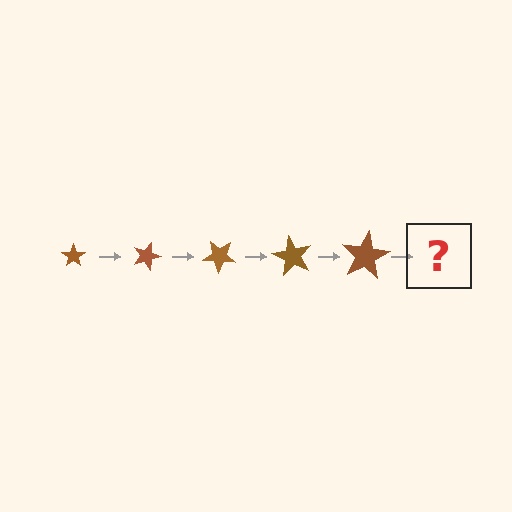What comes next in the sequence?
The next element should be a star, larger than the previous one and rotated 100 degrees from the start.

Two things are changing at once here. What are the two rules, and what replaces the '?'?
The two rules are that the star grows larger each step and it rotates 20 degrees each step. The '?' should be a star, larger than the previous one and rotated 100 degrees from the start.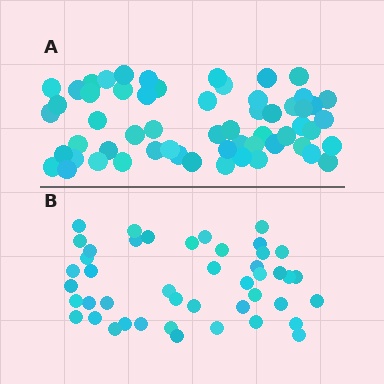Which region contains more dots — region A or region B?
Region A (the top region) has more dots.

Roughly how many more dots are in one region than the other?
Region A has approximately 15 more dots than region B.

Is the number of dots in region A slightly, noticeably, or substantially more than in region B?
Region A has noticeably more, but not dramatically so. The ratio is roughly 1.3 to 1.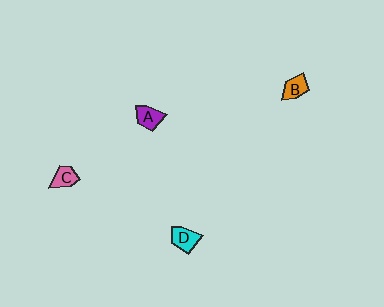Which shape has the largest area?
Shape D (cyan).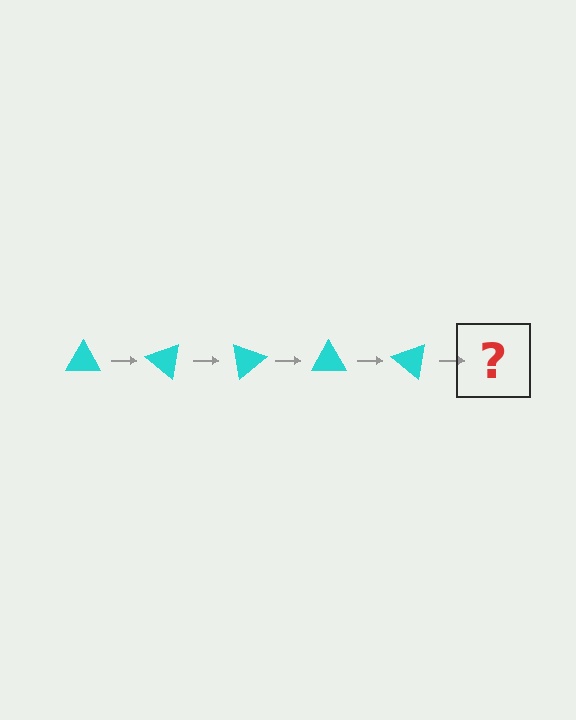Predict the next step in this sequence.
The next step is a cyan triangle rotated 200 degrees.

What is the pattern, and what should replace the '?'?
The pattern is that the triangle rotates 40 degrees each step. The '?' should be a cyan triangle rotated 200 degrees.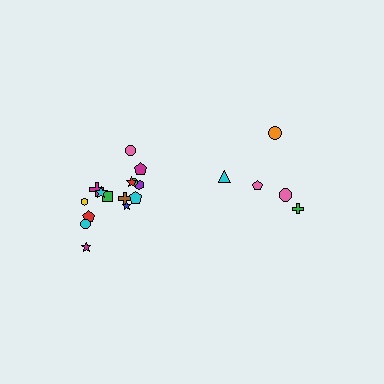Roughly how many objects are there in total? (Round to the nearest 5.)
Roughly 20 objects in total.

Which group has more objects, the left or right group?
The left group.